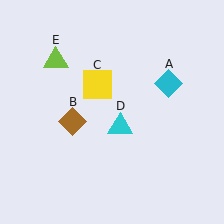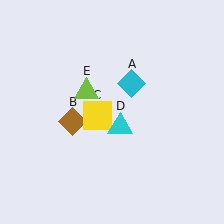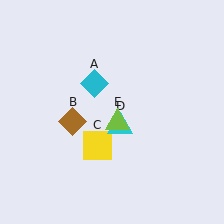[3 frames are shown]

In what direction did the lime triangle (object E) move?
The lime triangle (object E) moved down and to the right.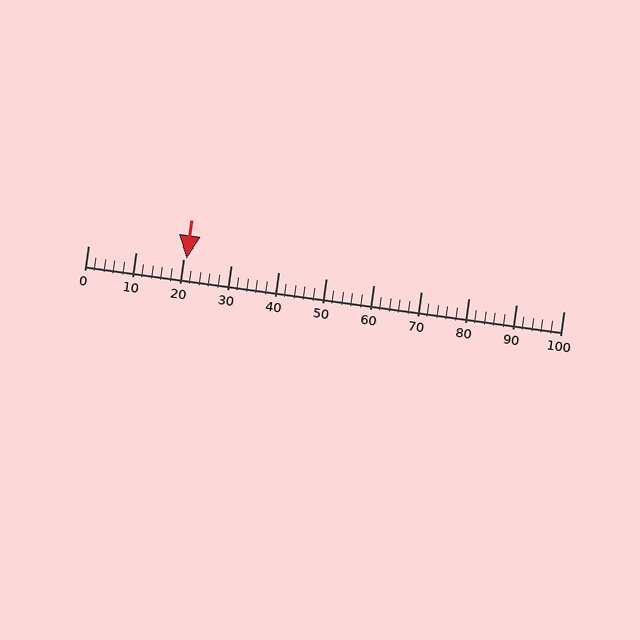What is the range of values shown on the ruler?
The ruler shows values from 0 to 100.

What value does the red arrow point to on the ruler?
The red arrow points to approximately 21.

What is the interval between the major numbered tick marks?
The major tick marks are spaced 10 units apart.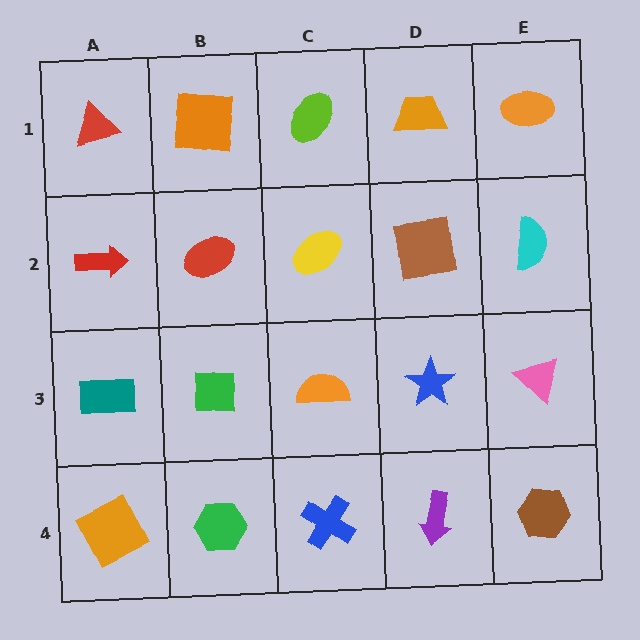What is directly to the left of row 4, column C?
A green hexagon.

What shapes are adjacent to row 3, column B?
A red ellipse (row 2, column B), a green hexagon (row 4, column B), a teal rectangle (row 3, column A), an orange semicircle (row 3, column C).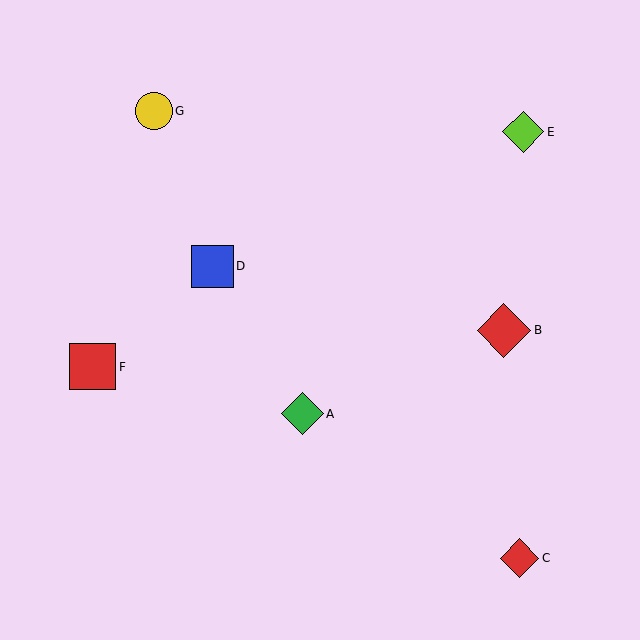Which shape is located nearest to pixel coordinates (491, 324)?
The red diamond (labeled B) at (504, 330) is nearest to that location.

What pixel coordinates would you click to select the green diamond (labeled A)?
Click at (302, 414) to select the green diamond A.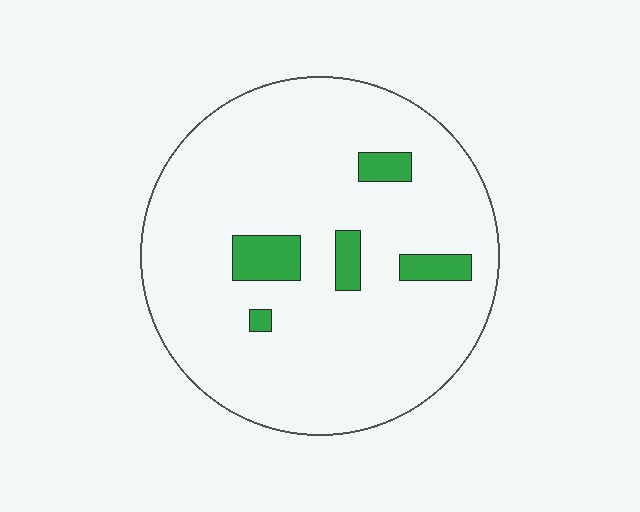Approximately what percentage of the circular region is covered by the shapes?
Approximately 10%.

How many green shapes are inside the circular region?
5.